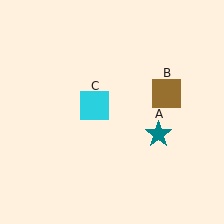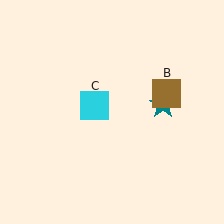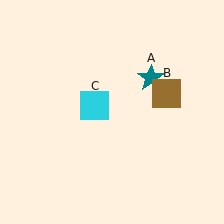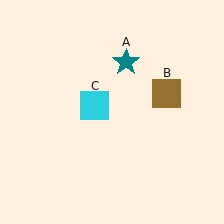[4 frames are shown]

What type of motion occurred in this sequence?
The teal star (object A) rotated counterclockwise around the center of the scene.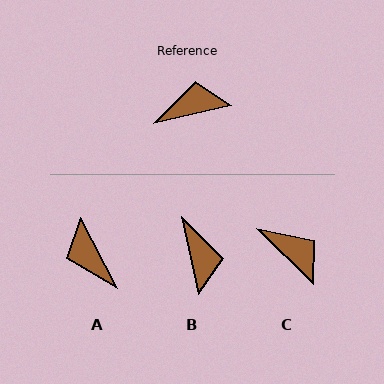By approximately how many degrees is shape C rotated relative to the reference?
Approximately 58 degrees clockwise.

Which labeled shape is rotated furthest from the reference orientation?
A, about 104 degrees away.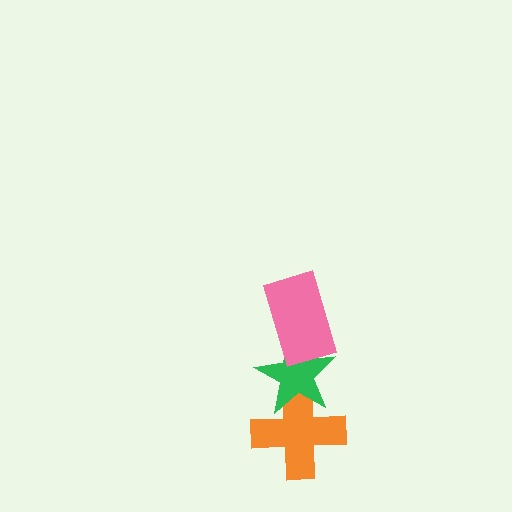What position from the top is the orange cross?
The orange cross is 3rd from the top.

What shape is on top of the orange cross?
The green star is on top of the orange cross.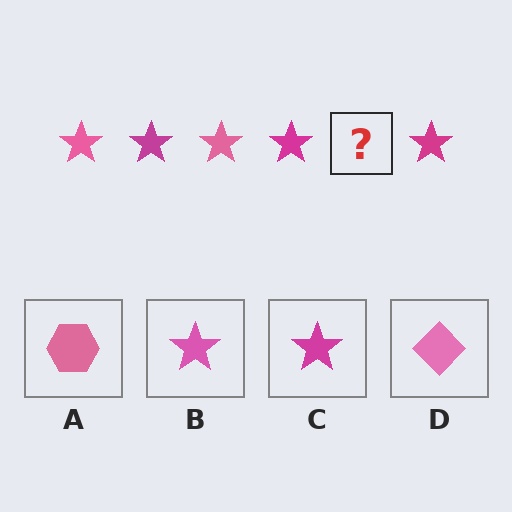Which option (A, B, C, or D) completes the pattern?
B.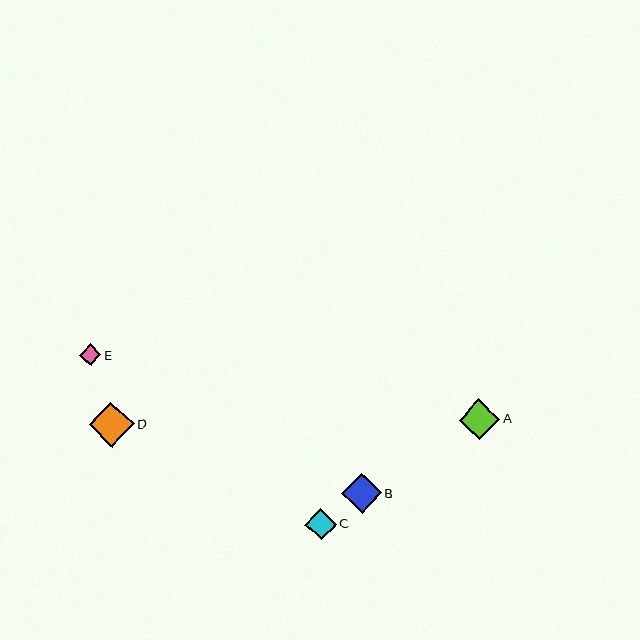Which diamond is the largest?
Diamond D is the largest with a size of approximately 44 pixels.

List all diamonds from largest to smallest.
From largest to smallest: D, A, B, C, E.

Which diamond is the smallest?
Diamond E is the smallest with a size of approximately 21 pixels.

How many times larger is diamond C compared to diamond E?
Diamond C is approximately 1.5 times the size of diamond E.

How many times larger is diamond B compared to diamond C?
Diamond B is approximately 1.3 times the size of diamond C.